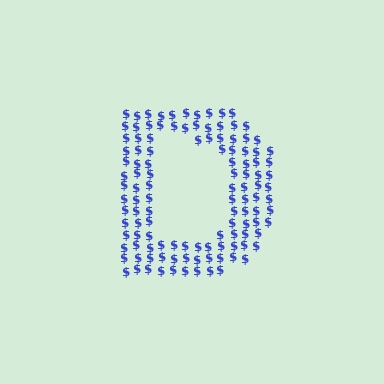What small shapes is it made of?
It is made of small dollar signs.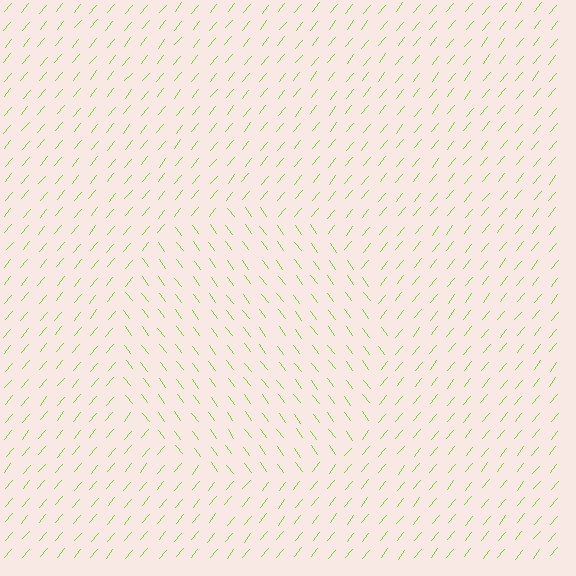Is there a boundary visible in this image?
Yes, there is a texture boundary formed by a change in line orientation.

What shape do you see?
I see a circle.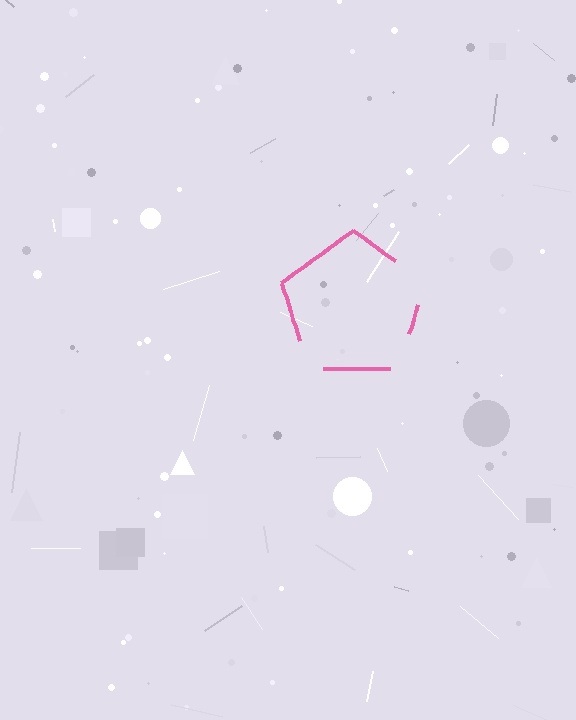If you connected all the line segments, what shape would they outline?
They would outline a pentagon.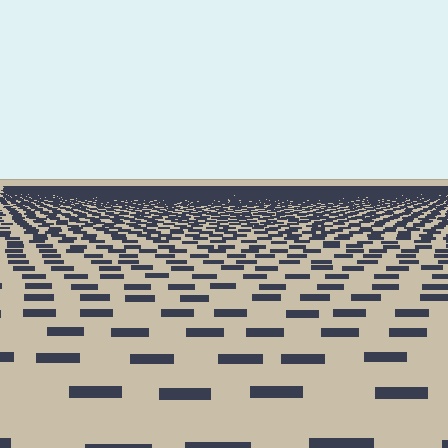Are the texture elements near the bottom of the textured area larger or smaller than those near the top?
Larger. Near the bottom, elements are closer to the viewer and appear at a bigger on-screen size.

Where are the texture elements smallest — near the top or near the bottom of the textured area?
Near the top.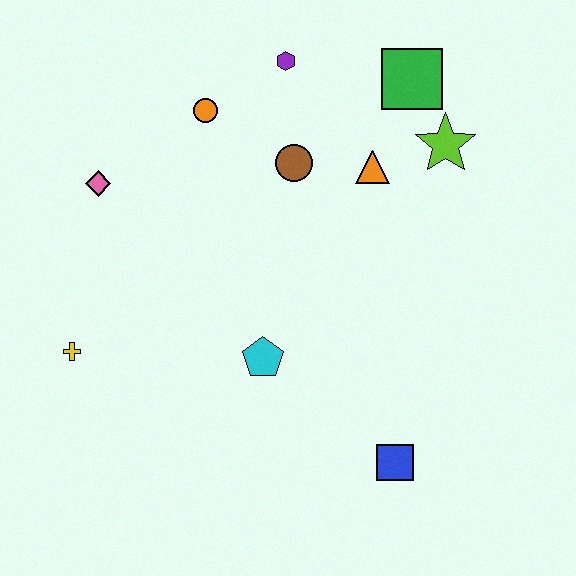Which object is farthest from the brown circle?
The blue square is farthest from the brown circle.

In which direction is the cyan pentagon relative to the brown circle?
The cyan pentagon is below the brown circle.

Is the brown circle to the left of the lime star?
Yes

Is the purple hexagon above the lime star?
Yes